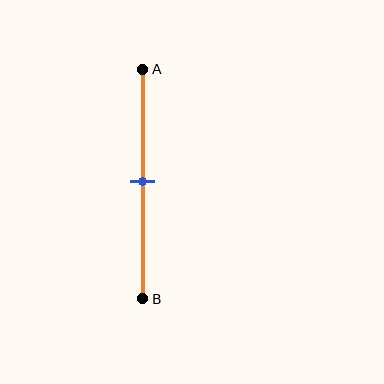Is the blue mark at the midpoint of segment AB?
Yes, the mark is approximately at the midpoint.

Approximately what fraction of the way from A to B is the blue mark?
The blue mark is approximately 50% of the way from A to B.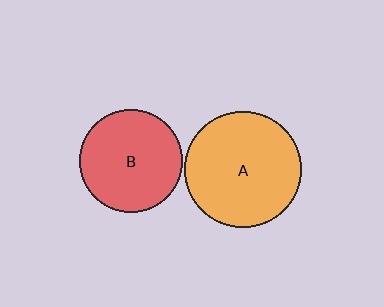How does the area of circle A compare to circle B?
Approximately 1.3 times.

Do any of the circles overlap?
No, none of the circles overlap.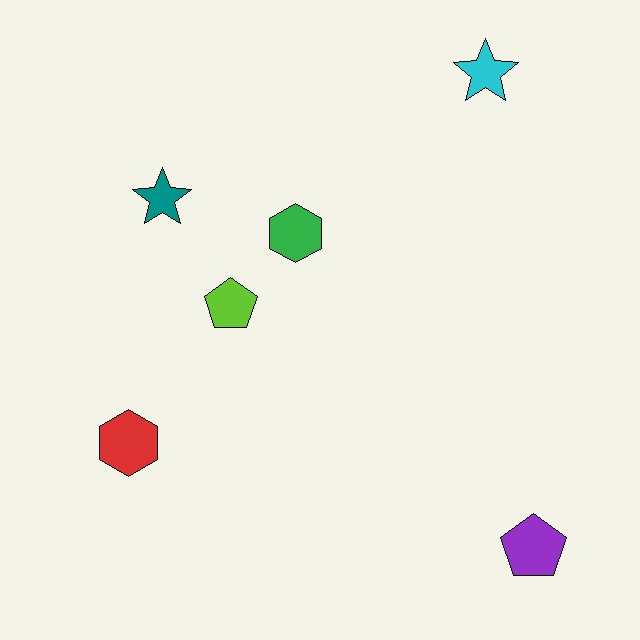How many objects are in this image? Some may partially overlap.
There are 6 objects.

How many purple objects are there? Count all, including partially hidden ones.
There is 1 purple object.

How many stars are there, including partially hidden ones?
There are 2 stars.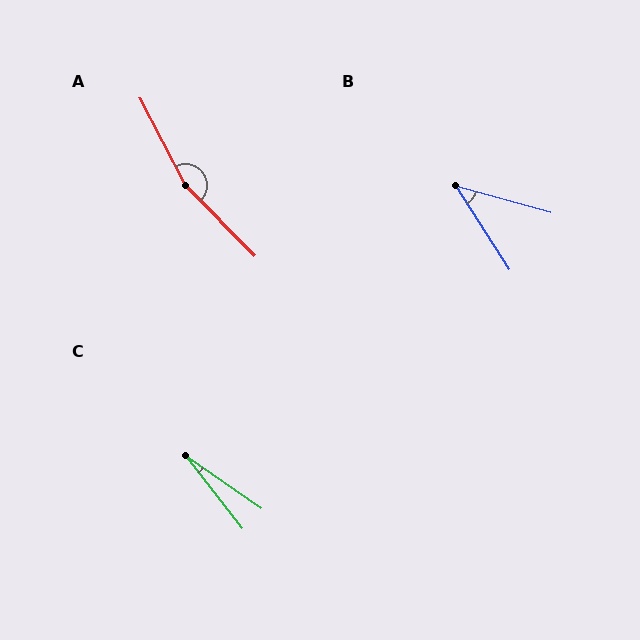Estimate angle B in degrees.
Approximately 42 degrees.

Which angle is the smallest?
C, at approximately 18 degrees.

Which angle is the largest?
A, at approximately 163 degrees.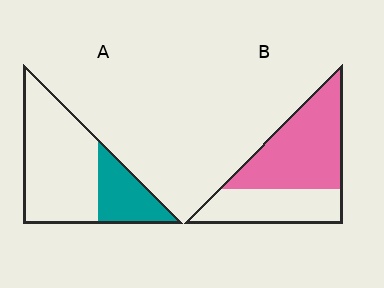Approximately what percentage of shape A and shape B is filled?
A is approximately 30% and B is approximately 60%.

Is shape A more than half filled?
No.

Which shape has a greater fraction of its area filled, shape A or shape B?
Shape B.